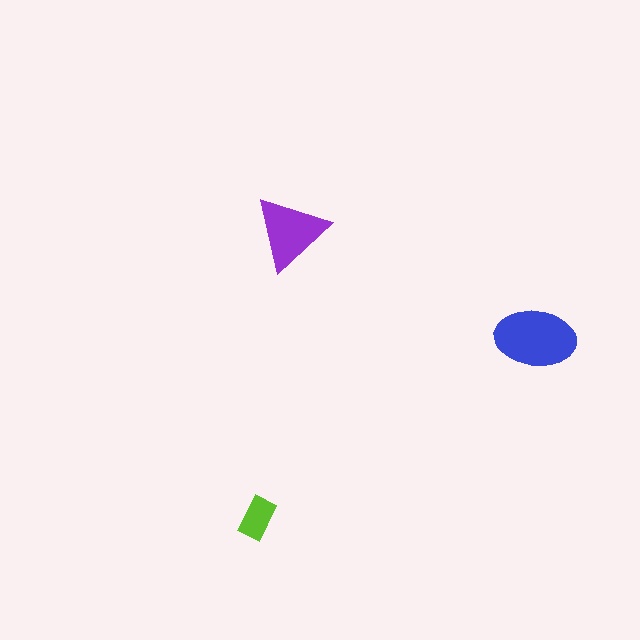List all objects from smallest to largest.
The lime rectangle, the purple triangle, the blue ellipse.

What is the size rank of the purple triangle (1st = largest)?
2nd.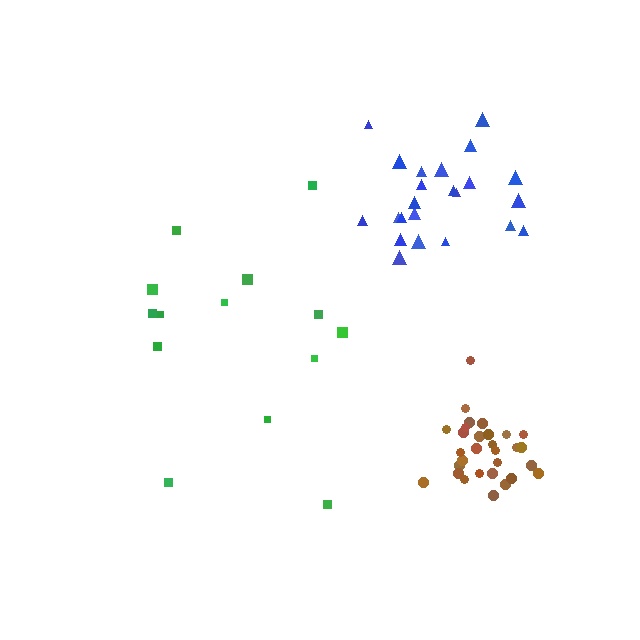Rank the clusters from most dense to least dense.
brown, blue, green.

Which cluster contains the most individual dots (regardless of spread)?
Brown (30).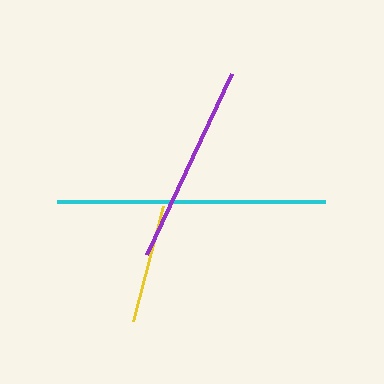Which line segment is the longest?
The cyan line is the longest at approximately 268 pixels.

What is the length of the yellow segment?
The yellow segment is approximately 118 pixels long.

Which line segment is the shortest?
The yellow line is the shortest at approximately 118 pixels.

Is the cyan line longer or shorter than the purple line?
The cyan line is longer than the purple line.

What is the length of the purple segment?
The purple segment is approximately 200 pixels long.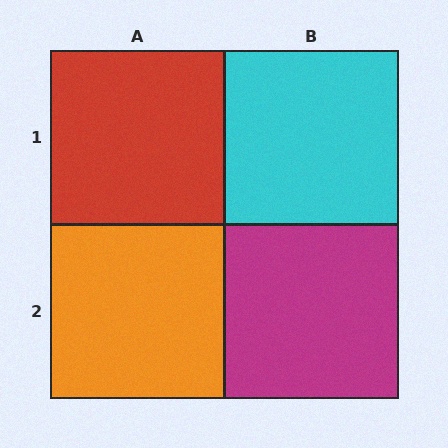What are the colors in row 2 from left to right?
Orange, magenta.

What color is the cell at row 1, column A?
Red.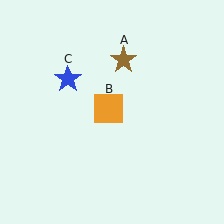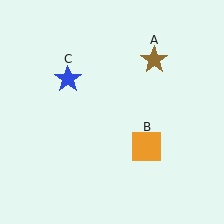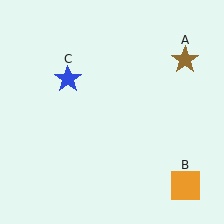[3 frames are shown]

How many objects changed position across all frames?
2 objects changed position: brown star (object A), orange square (object B).